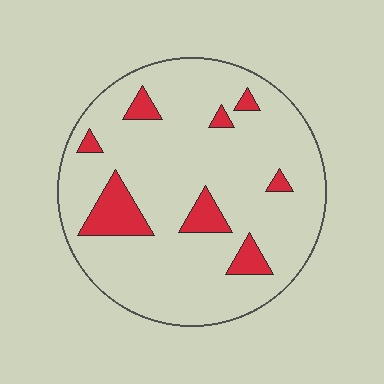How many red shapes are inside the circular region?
8.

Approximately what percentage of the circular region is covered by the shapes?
Approximately 15%.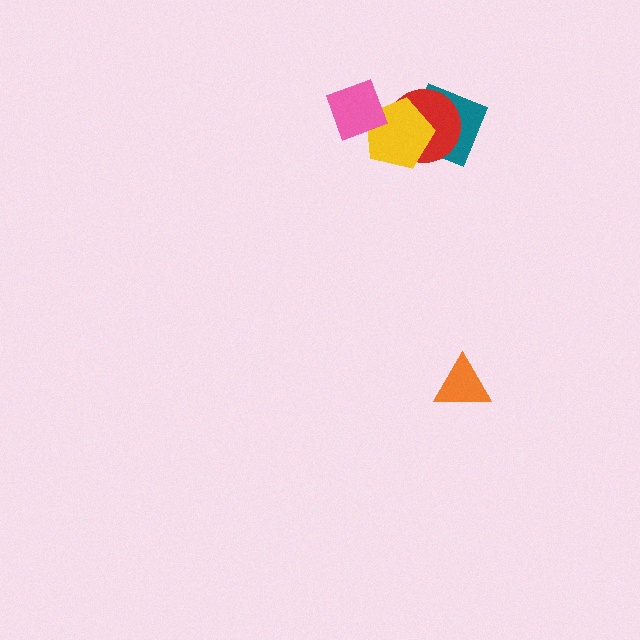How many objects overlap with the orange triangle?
0 objects overlap with the orange triangle.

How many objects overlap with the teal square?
2 objects overlap with the teal square.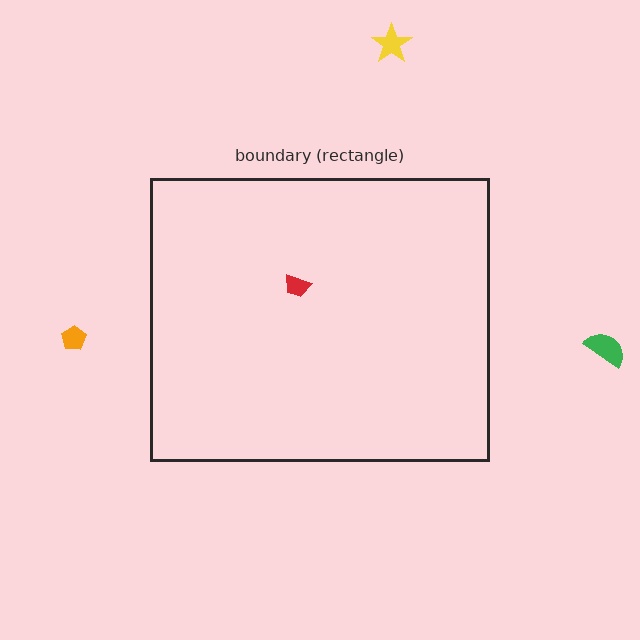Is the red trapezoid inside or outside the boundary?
Inside.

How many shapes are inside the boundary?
1 inside, 3 outside.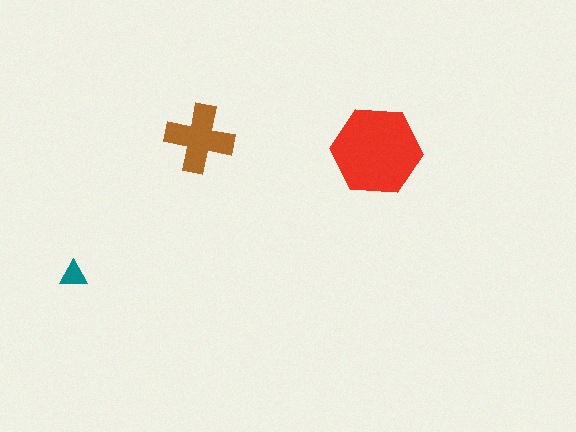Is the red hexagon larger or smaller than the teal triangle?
Larger.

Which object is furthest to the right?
The red hexagon is rightmost.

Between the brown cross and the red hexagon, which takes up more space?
The red hexagon.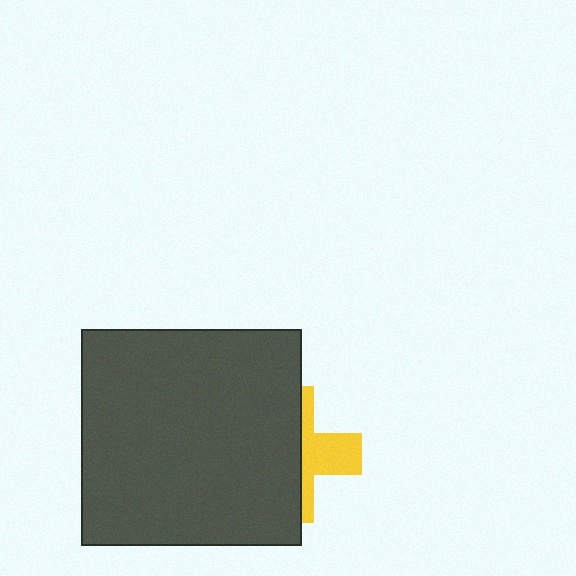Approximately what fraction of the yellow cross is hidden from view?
Roughly 63% of the yellow cross is hidden behind the dark gray rectangle.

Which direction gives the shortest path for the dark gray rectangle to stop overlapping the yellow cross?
Moving left gives the shortest separation.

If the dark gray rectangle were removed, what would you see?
You would see the complete yellow cross.